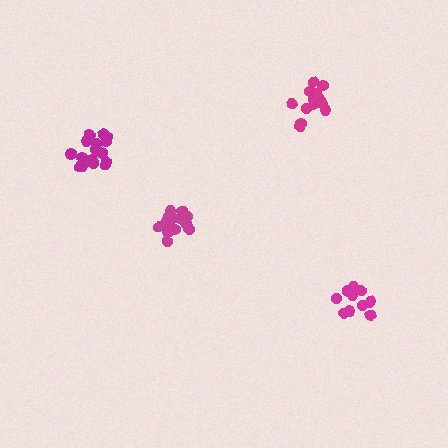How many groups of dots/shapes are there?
There are 4 groups.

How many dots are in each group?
Group 1: 17 dots, Group 2: 16 dots, Group 3: 11 dots, Group 4: 16 dots (60 total).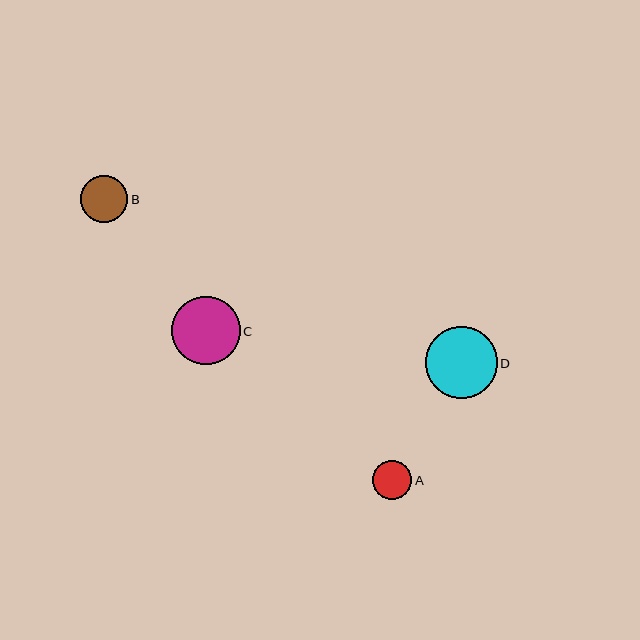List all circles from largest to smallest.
From largest to smallest: D, C, B, A.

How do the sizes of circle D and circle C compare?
Circle D and circle C are approximately the same size.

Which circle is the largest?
Circle D is the largest with a size of approximately 71 pixels.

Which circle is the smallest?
Circle A is the smallest with a size of approximately 39 pixels.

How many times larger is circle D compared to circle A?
Circle D is approximately 1.8 times the size of circle A.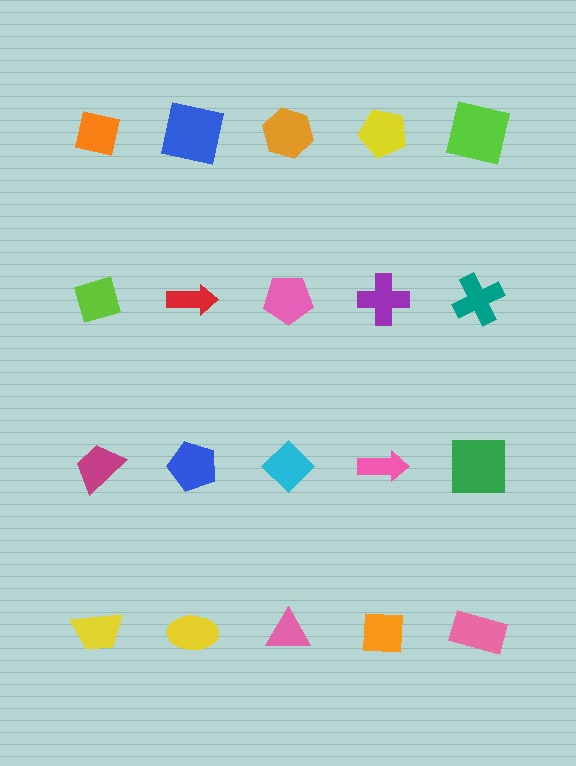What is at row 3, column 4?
A pink arrow.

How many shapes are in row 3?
5 shapes.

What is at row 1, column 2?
A blue square.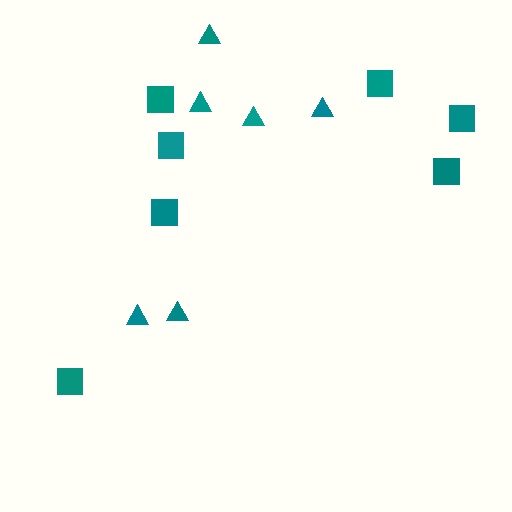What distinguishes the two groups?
There are 2 groups: one group of triangles (6) and one group of squares (7).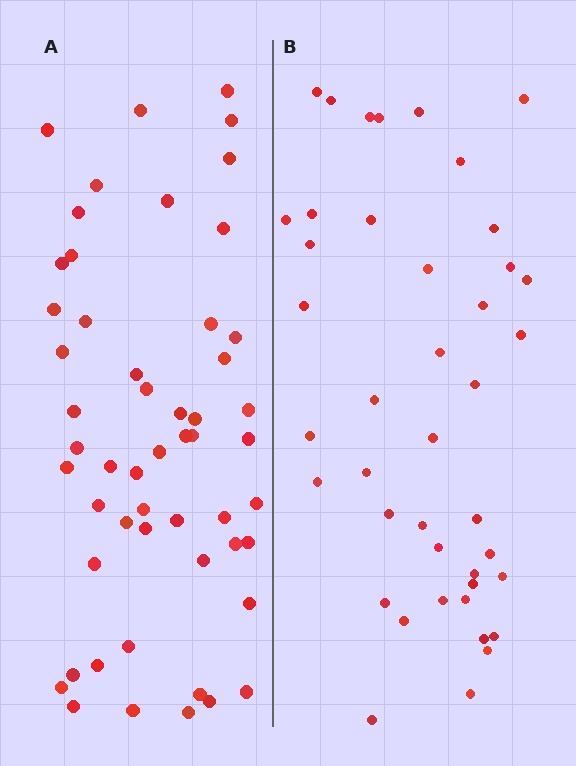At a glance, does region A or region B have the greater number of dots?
Region A (the left region) has more dots.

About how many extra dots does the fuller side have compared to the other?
Region A has roughly 12 or so more dots than region B.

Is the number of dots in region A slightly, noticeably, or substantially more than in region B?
Region A has noticeably more, but not dramatically so. The ratio is roughly 1.3 to 1.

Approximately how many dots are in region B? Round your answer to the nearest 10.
About 40 dots. (The exact count is 42, which rounds to 40.)